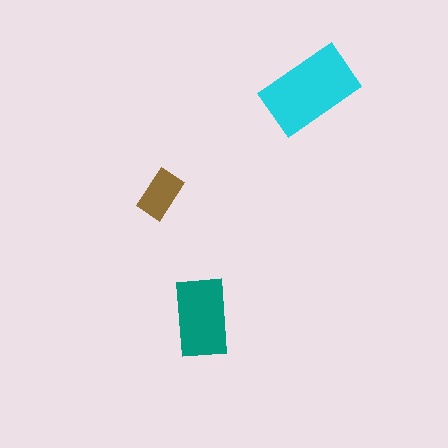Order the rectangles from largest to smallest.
the cyan one, the teal one, the brown one.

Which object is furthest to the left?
The brown rectangle is leftmost.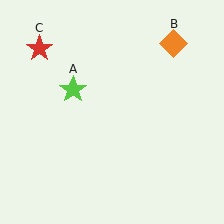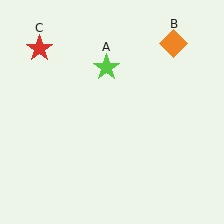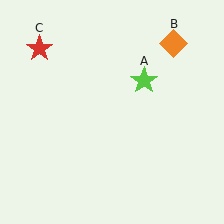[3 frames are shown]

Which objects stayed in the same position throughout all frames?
Orange diamond (object B) and red star (object C) remained stationary.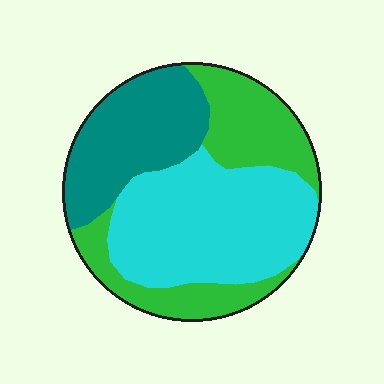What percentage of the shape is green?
Green takes up about one third (1/3) of the shape.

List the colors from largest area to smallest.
From largest to smallest: cyan, green, teal.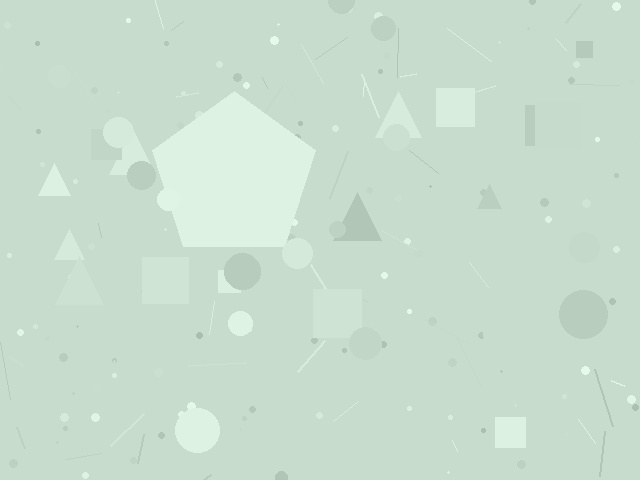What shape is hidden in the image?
A pentagon is hidden in the image.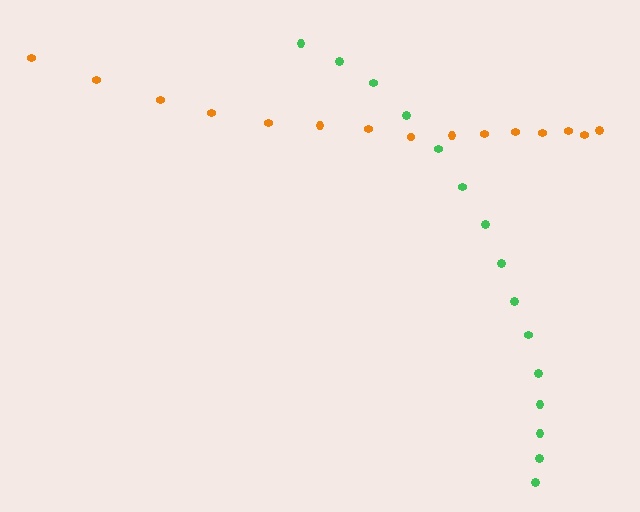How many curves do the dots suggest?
There are 2 distinct paths.